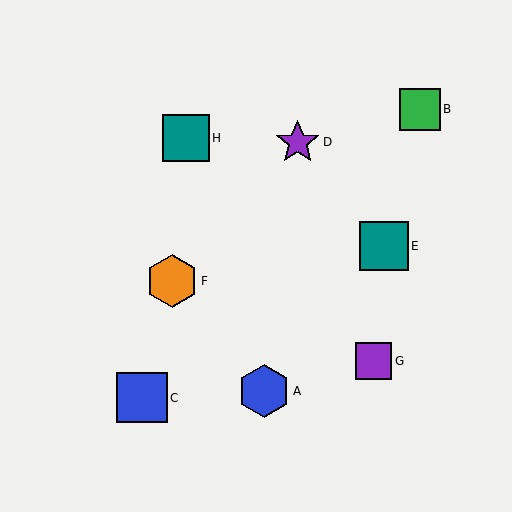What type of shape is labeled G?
Shape G is a purple square.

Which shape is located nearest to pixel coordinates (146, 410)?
The blue square (labeled C) at (142, 398) is nearest to that location.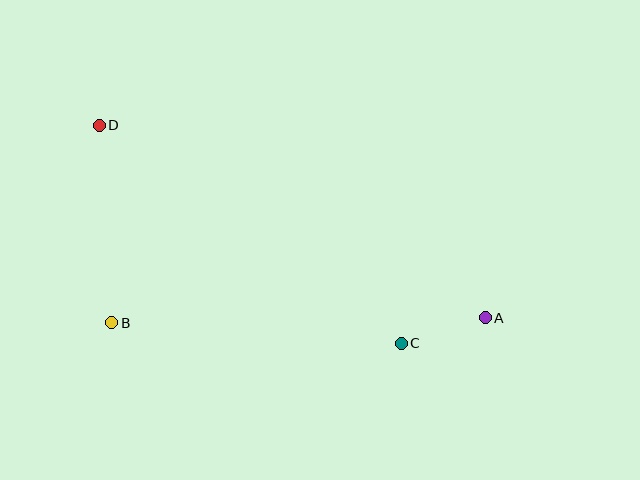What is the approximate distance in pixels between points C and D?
The distance between C and D is approximately 372 pixels.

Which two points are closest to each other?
Points A and C are closest to each other.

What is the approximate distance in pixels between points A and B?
The distance between A and B is approximately 373 pixels.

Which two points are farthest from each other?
Points A and D are farthest from each other.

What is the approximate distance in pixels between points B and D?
The distance between B and D is approximately 197 pixels.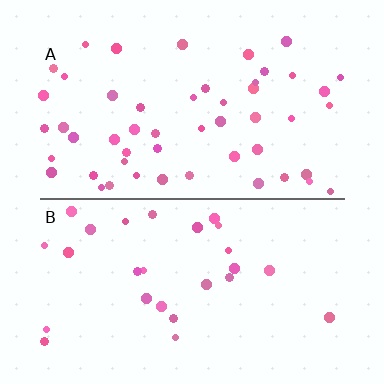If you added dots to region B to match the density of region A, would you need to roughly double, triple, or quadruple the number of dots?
Approximately double.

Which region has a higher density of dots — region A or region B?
A (the top).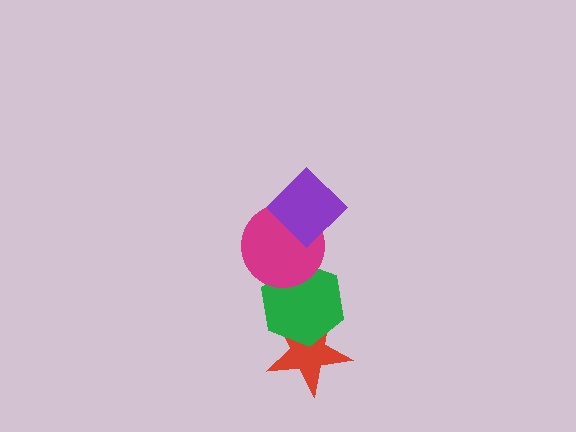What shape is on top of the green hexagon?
The magenta circle is on top of the green hexagon.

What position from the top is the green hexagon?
The green hexagon is 3rd from the top.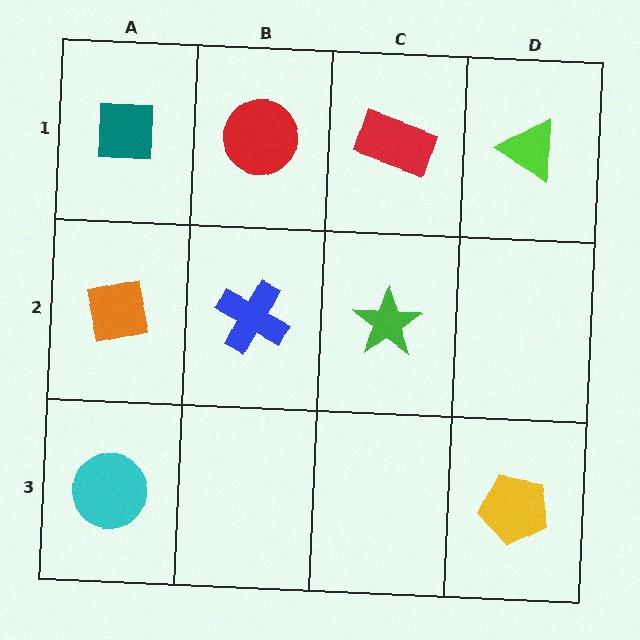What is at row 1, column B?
A red circle.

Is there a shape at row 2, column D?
No, that cell is empty.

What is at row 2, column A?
An orange square.